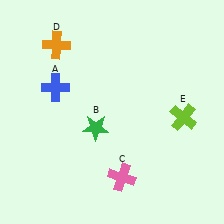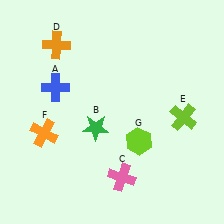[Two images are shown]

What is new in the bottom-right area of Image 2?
A lime hexagon (G) was added in the bottom-right area of Image 2.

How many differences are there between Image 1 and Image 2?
There are 2 differences between the two images.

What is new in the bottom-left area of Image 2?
An orange cross (F) was added in the bottom-left area of Image 2.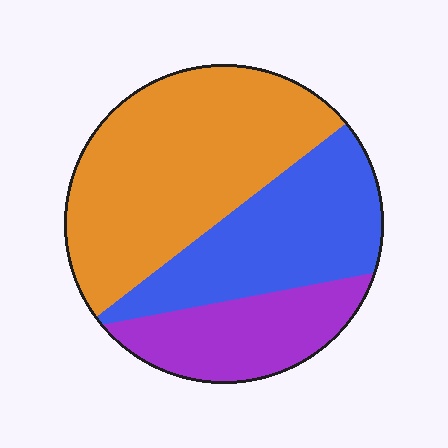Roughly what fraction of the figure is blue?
Blue covers around 30% of the figure.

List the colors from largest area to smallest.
From largest to smallest: orange, blue, purple.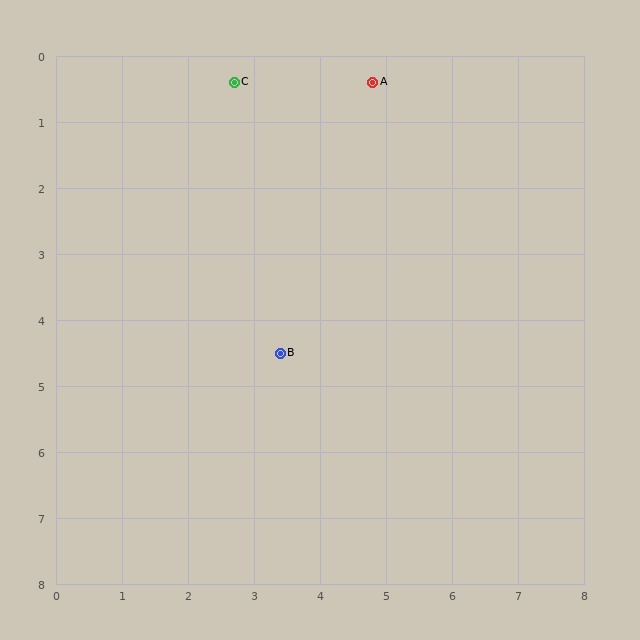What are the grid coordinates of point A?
Point A is at approximately (4.8, 0.4).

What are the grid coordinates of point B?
Point B is at approximately (3.4, 4.5).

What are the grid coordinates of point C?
Point C is at approximately (2.7, 0.4).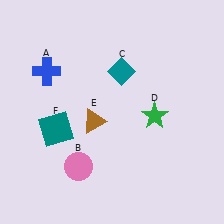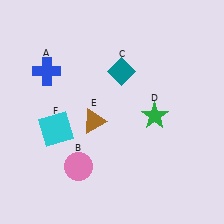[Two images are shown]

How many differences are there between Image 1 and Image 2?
There is 1 difference between the two images.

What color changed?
The square (F) changed from teal in Image 1 to cyan in Image 2.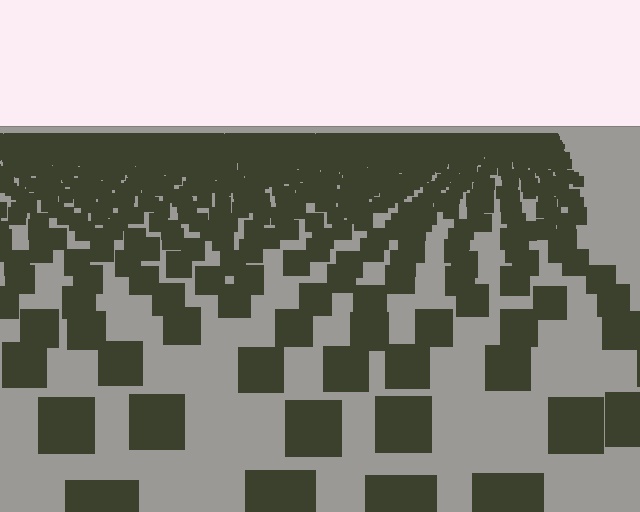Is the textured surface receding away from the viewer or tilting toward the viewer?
The surface is receding away from the viewer. Texture elements get smaller and denser toward the top.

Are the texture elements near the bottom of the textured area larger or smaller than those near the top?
Larger. Near the bottom, elements are closer to the viewer and appear at a bigger on-screen size.